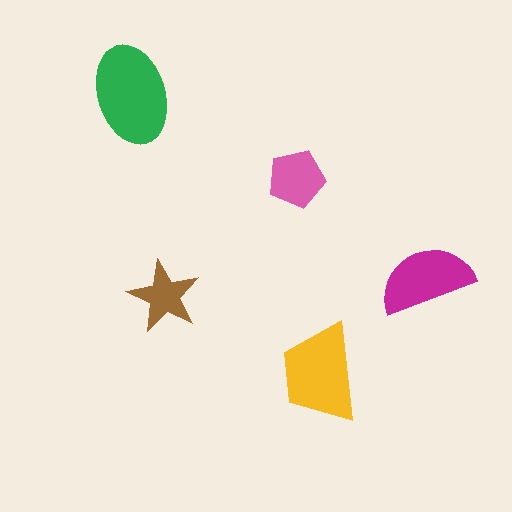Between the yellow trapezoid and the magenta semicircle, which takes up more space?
The yellow trapezoid.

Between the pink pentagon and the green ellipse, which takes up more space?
The green ellipse.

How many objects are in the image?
There are 5 objects in the image.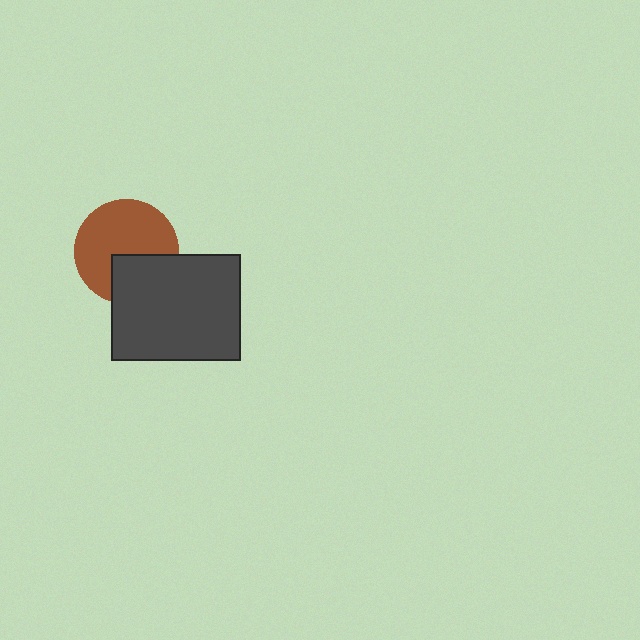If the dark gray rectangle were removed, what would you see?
You would see the complete brown circle.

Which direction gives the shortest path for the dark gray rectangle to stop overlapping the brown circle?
Moving down gives the shortest separation.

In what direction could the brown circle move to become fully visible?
The brown circle could move up. That would shift it out from behind the dark gray rectangle entirely.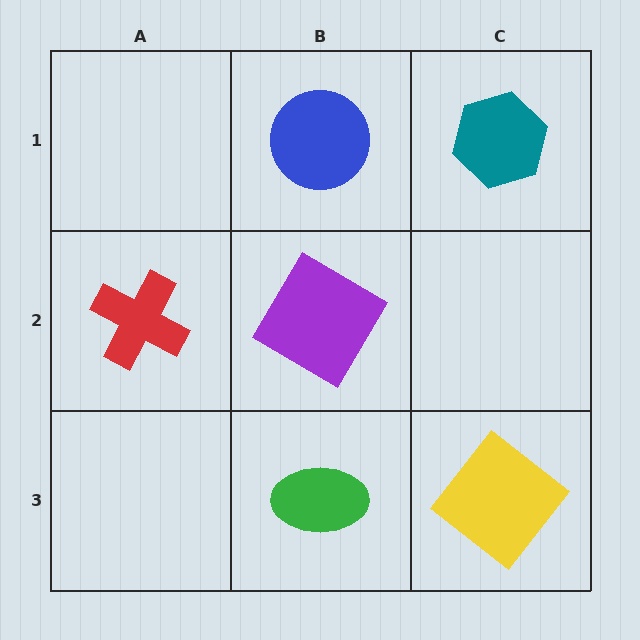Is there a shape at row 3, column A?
No, that cell is empty.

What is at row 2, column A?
A red cross.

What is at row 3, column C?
A yellow diamond.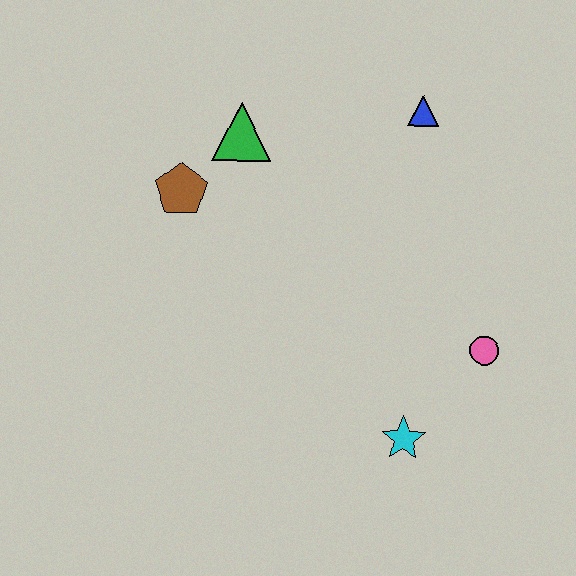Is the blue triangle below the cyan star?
No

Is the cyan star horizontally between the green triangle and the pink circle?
Yes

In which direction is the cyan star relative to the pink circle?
The cyan star is below the pink circle.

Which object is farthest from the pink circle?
The brown pentagon is farthest from the pink circle.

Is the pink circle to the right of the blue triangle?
Yes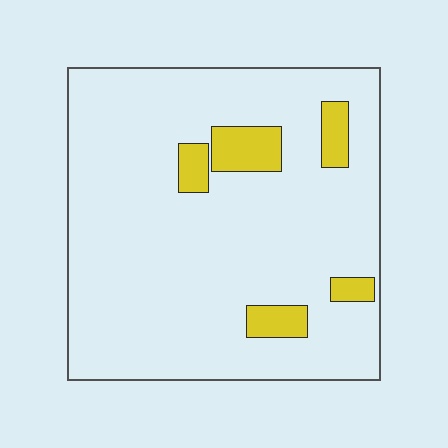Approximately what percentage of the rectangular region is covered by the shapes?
Approximately 10%.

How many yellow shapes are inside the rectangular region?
5.